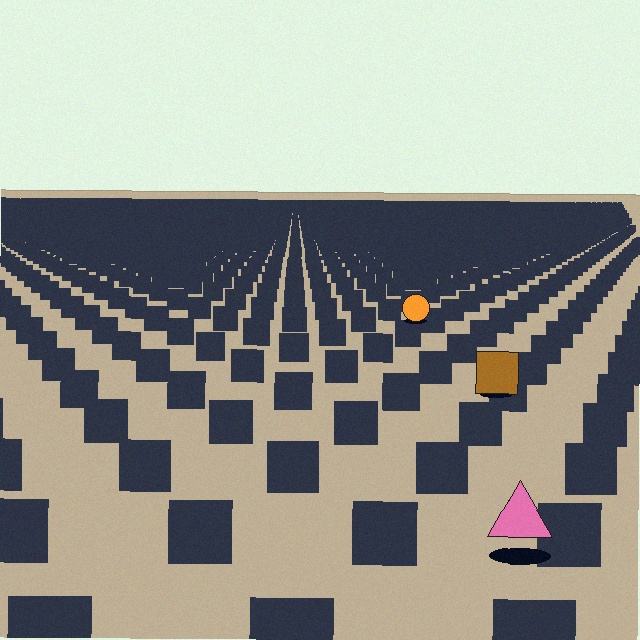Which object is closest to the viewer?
The pink triangle is closest. The texture marks near it are larger and more spread out.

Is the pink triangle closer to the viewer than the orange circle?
Yes. The pink triangle is closer — you can tell from the texture gradient: the ground texture is coarser near it.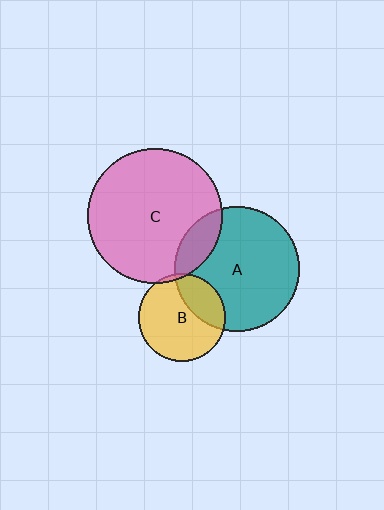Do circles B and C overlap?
Yes.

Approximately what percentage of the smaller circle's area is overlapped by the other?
Approximately 5%.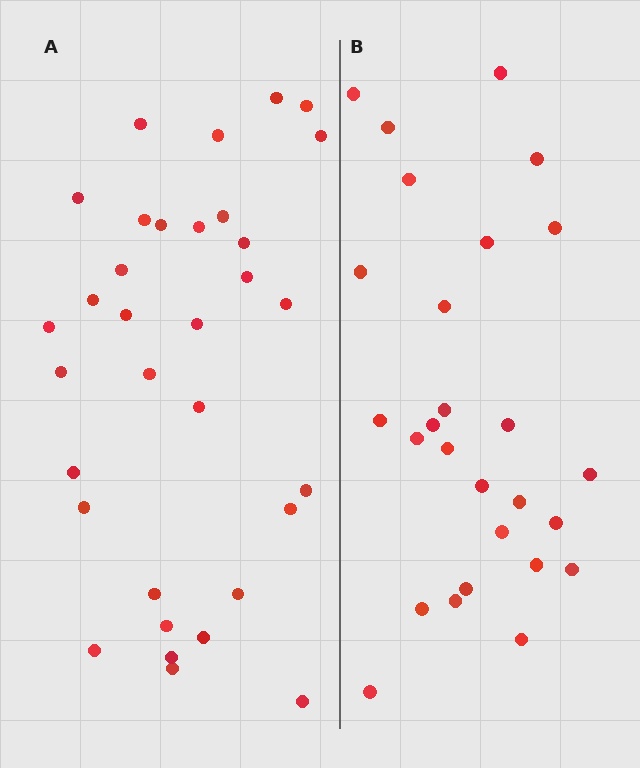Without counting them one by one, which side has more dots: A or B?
Region A (the left region) has more dots.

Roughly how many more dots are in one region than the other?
Region A has about 6 more dots than region B.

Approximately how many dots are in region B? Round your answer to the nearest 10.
About 30 dots. (The exact count is 27, which rounds to 30.)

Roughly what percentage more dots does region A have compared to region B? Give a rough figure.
About 20% more.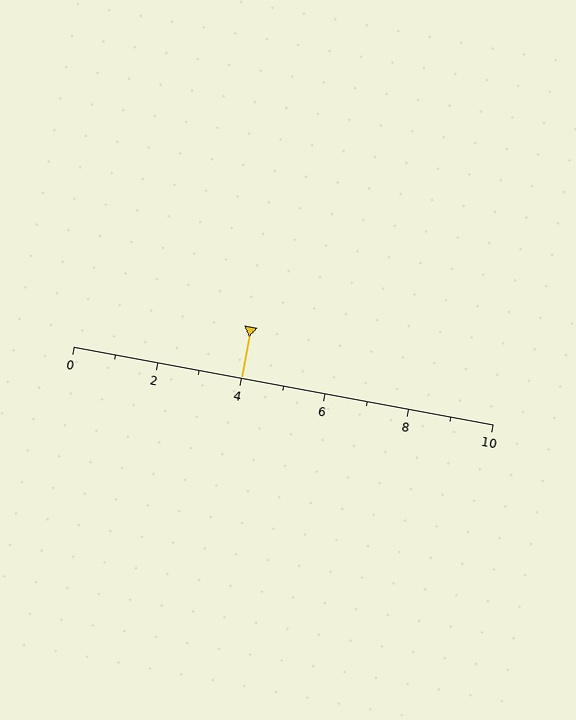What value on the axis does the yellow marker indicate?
The marker indicates approximately 4.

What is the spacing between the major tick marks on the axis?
The major ticks are spaced 2 apart.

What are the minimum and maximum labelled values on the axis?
The axis runs from 0 to 10.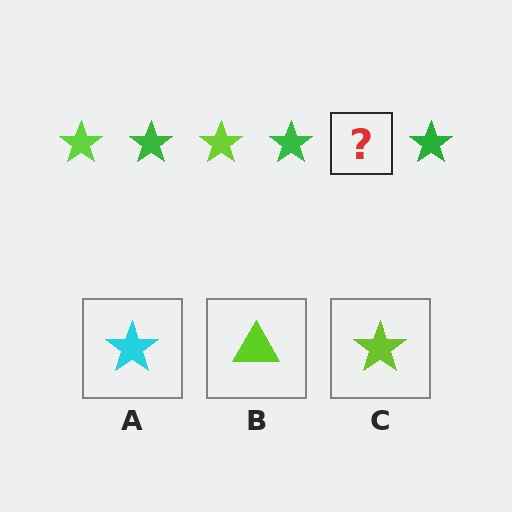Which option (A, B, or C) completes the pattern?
C.